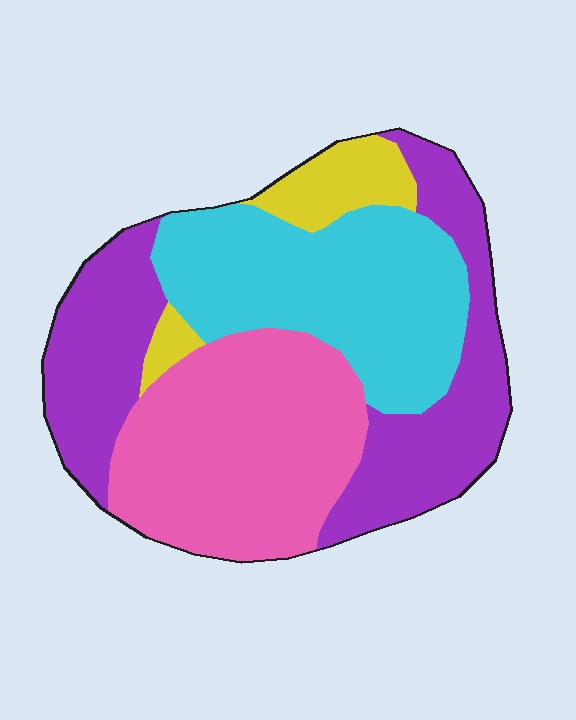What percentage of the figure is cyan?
Cyan takes up about one quarter (1/4) of the figure.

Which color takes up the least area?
Yellow, at roughly 10%.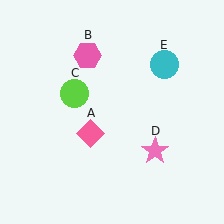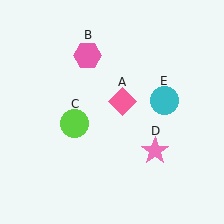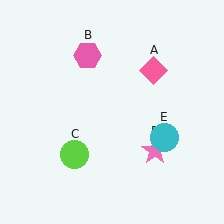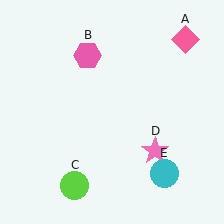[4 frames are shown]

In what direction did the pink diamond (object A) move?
The pink diamond (object A) moved up and to the right.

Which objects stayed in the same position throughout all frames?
Pink hexagon (object B) and pink star (object D) remained stationary.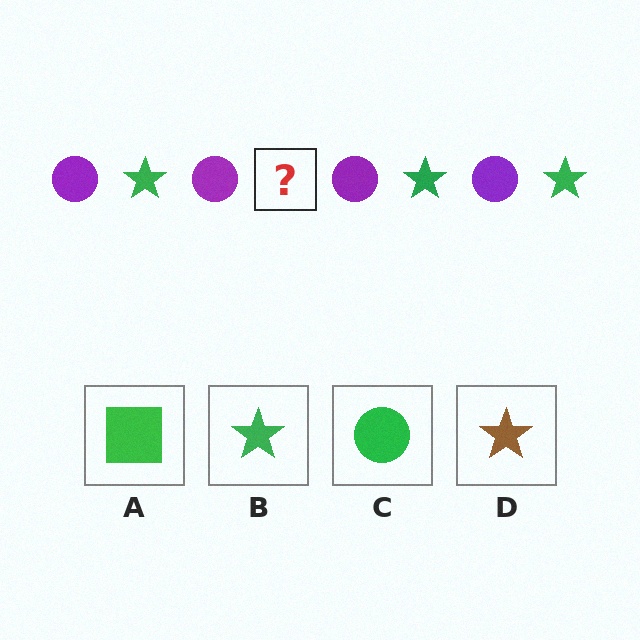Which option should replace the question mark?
Option B.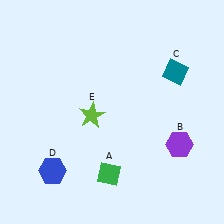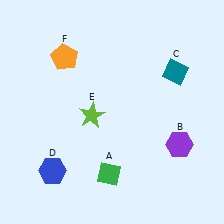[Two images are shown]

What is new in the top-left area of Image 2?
An orange pentagon (F) was added in the top-left area of Image 2.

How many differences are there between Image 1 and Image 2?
There is 1 difference between the two images.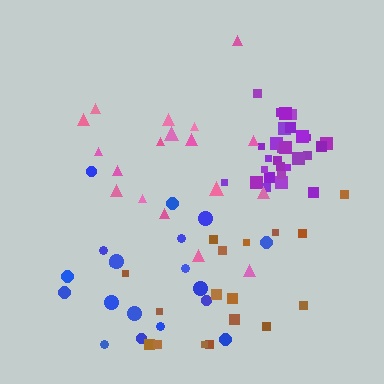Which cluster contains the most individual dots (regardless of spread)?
Purple (28).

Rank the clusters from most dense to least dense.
purple, blue, brown, pink.